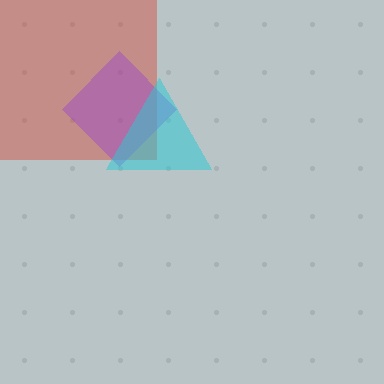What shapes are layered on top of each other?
The layered shapes are: a red square, a purple diamond, a cyan triangle.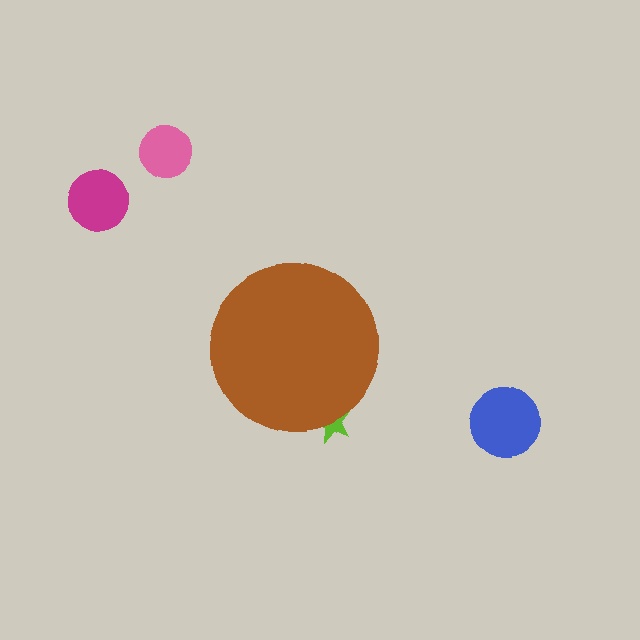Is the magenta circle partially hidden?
No, the magenta circle is fully visible.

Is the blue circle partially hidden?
No, the blue circle is fully visible.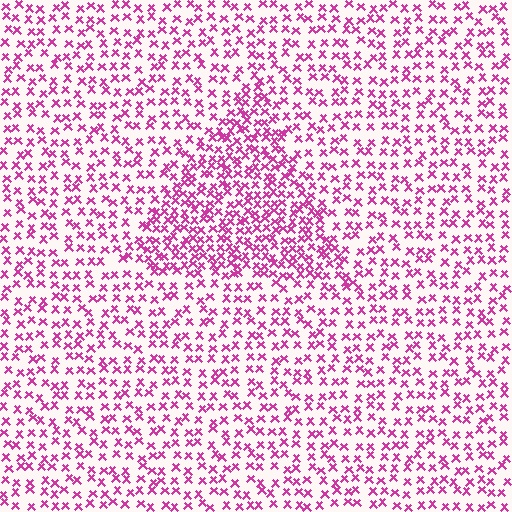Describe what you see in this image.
The image contains small magenta elements arranged at two different densities. A triangle-shaped region is visible where the elements are more densely packed than the surrounding area.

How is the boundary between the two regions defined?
The boundary is defined by a change in element density (approximately 1.8x ratio). All elements are the same color, size, and shape.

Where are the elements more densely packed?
The elements are more densely packed inside the triangle boundary.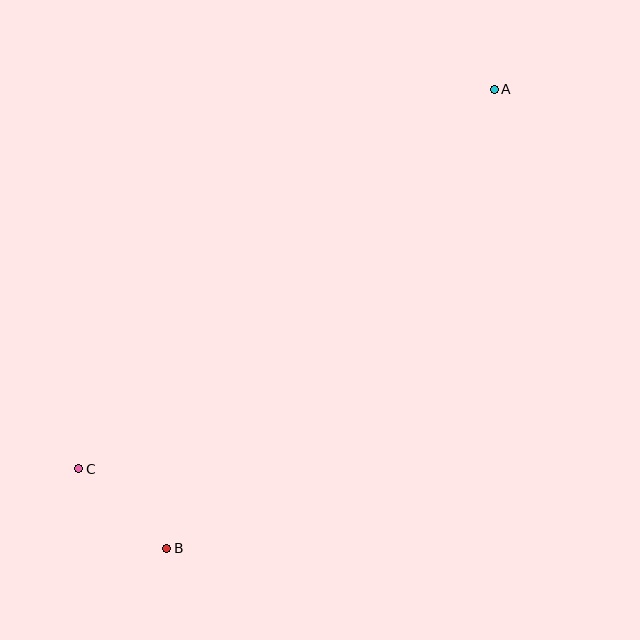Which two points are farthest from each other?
Points A and B are farthest from each other.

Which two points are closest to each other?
Points B and C are closest to each other.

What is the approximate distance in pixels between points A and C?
The distance between A and C is approximately 563 pixels.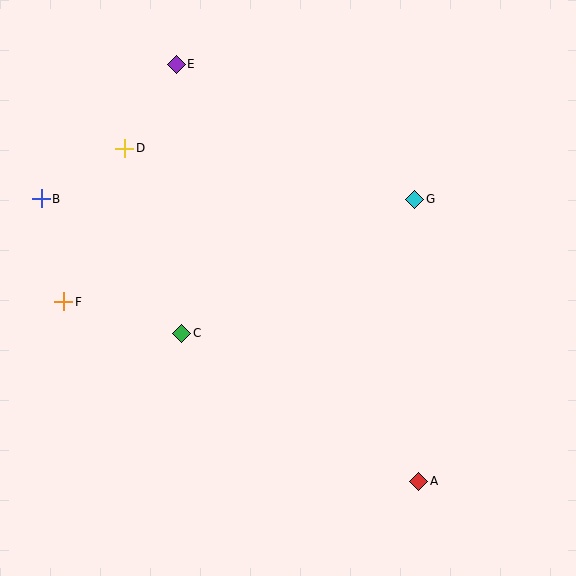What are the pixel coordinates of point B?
Point B is at (41, 199).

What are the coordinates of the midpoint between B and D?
The midpoint between B and D is at (83, 174).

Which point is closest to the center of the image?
Point C at (182, 333) is closest to the center.